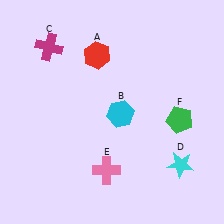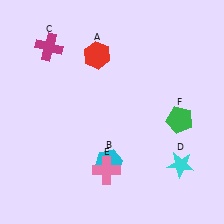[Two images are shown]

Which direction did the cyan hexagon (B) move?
The cyan hexagon (B) moved down.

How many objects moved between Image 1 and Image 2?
1 object moved between the two images.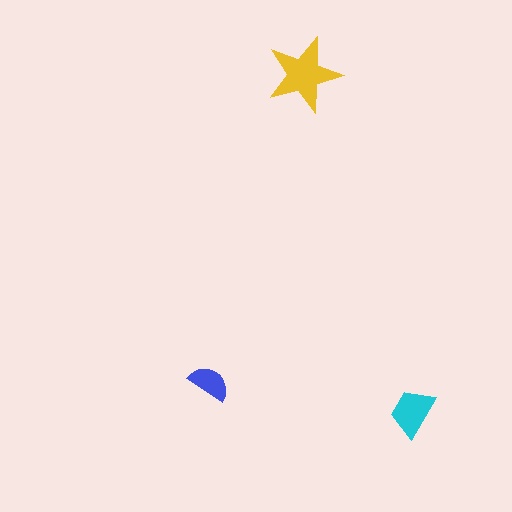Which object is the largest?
The yellow star.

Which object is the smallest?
The blue semicircle.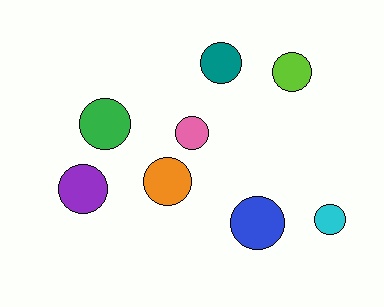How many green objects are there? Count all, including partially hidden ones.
There is 1 green object.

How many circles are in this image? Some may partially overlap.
There are 8 circles.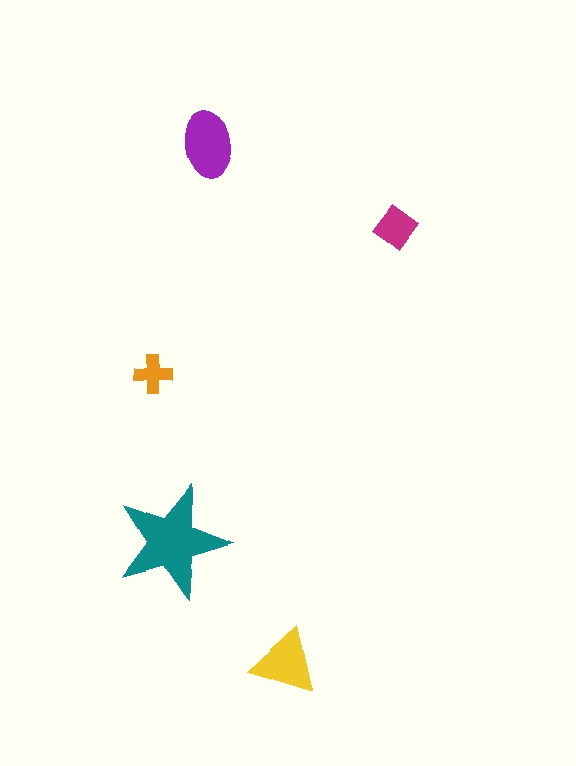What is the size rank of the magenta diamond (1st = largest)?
4th.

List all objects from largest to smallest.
The teal star, the purple ellipse, the yellow triangle, the magenta diamond, the orange cross.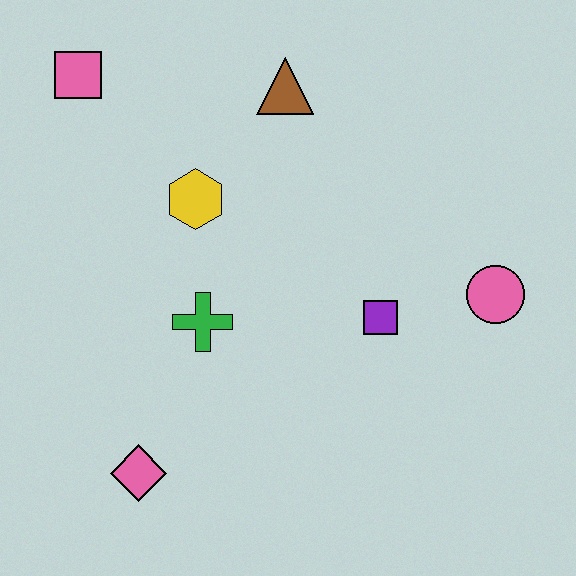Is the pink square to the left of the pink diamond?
Yes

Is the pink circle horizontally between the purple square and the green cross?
No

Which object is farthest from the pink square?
The pink circle is farthest from the pink square.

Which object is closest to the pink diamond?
The green cross is closest to the pink diamond.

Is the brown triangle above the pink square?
No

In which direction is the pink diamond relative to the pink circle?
The pink diamond is to the left of the pink circle.